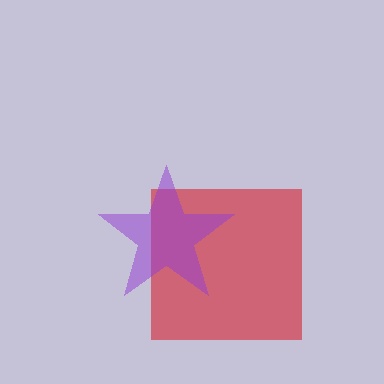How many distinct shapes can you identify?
There are 2 distinct shapes: a red square, a purple star.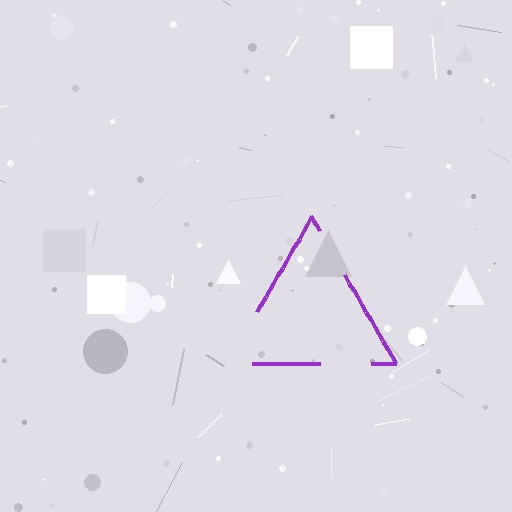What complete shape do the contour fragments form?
The contour fragments form a triangle.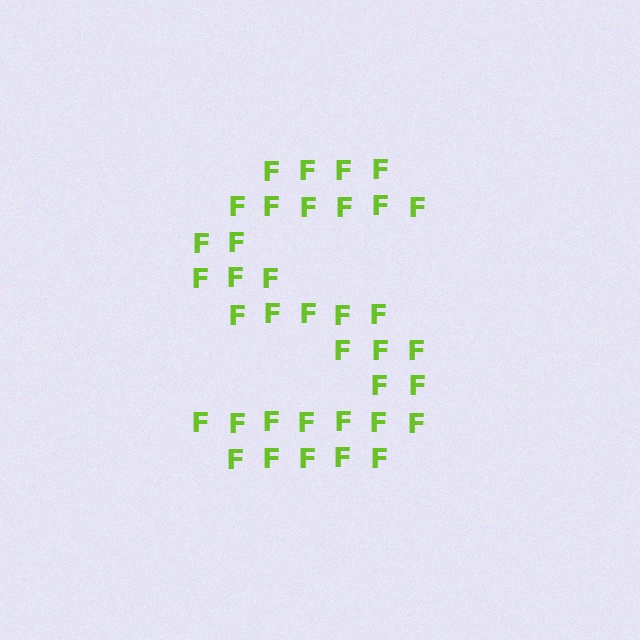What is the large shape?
The large shape is the letter S.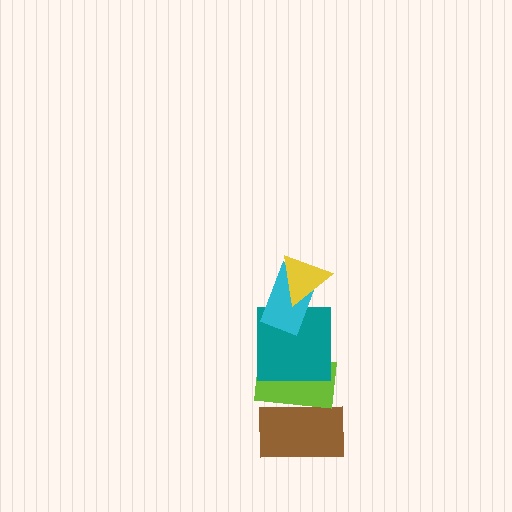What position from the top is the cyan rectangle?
The cyan rectangle is 2nd from the top.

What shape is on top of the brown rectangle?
The lime rectangle is on top of the brown rectangle.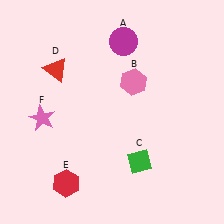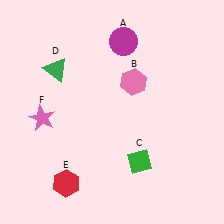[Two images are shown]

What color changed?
The triangle (D) changed from red in Image 1 to green in Image 2.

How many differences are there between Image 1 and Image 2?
There is 1 difference between the two images.